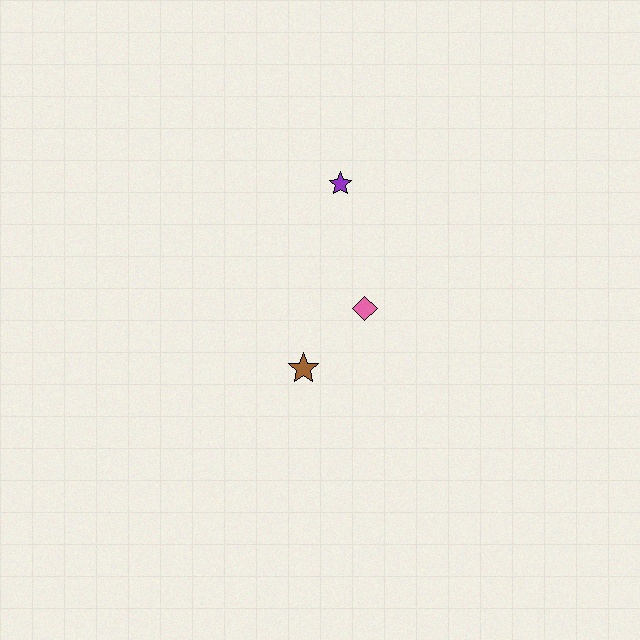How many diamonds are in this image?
There is 1 diamond.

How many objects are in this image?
There are 3 objects.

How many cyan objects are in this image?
There are no cyan objects.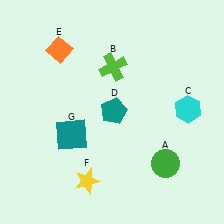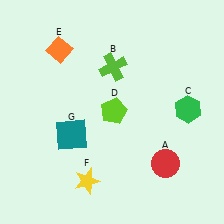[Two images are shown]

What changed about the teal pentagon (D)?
In Image 1, D is teal. In Image 2, it changed to lime.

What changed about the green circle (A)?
In Image 1, A is green. In Image 2, it changed to red.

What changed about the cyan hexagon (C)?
In Image 1, C is cyan. In Image 2, it changed to green.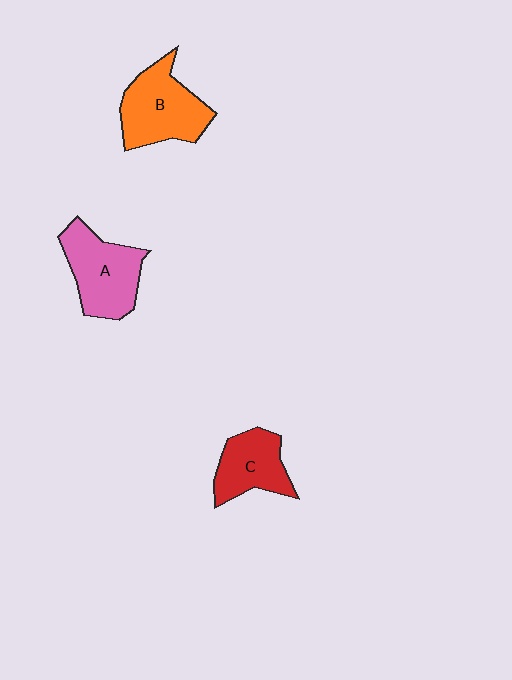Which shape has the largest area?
Shape B (orange).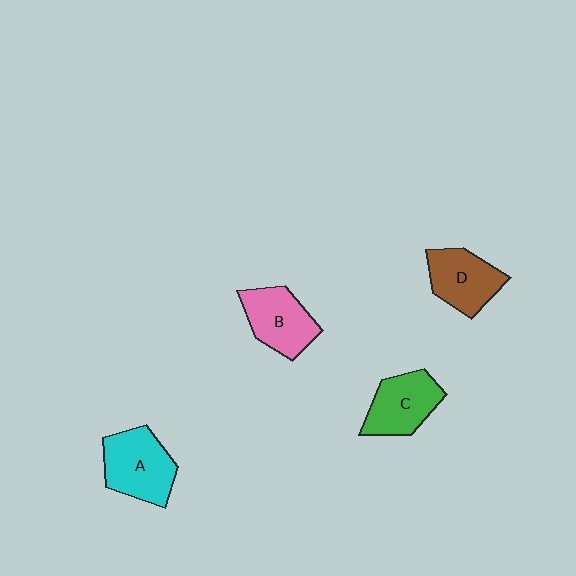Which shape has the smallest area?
Shape D (brown).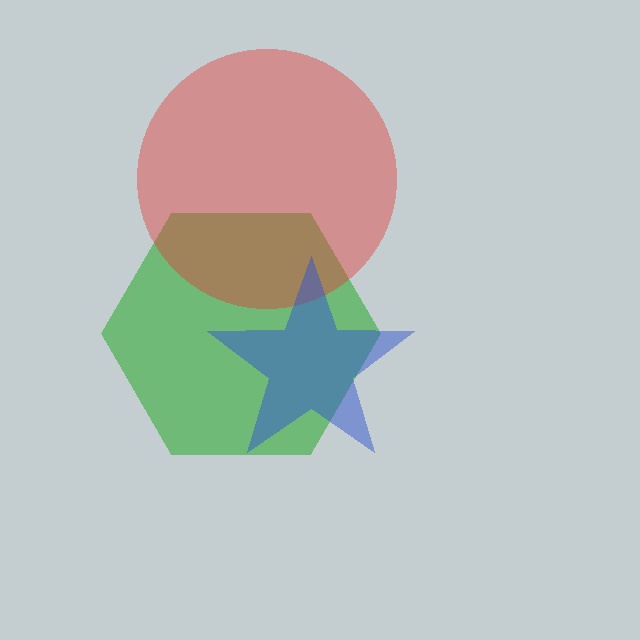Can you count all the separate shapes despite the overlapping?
Yes, there are 3 separate shapes.